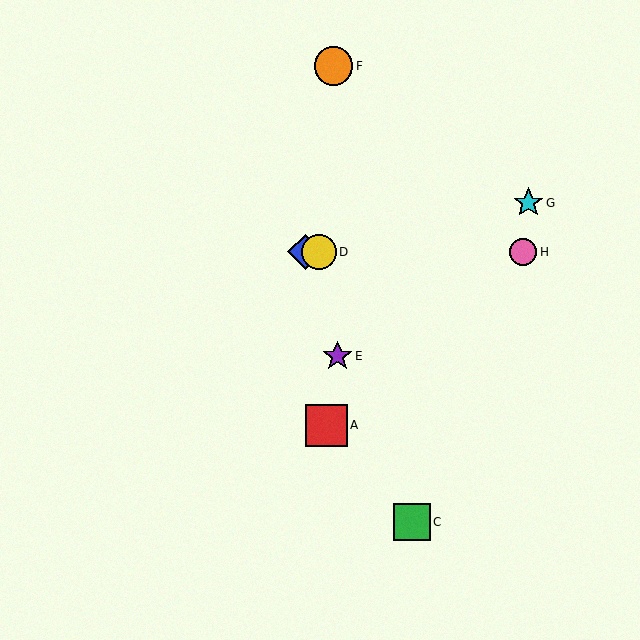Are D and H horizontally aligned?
Yes, both are at y≈252.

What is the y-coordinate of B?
Object B is at y≈252.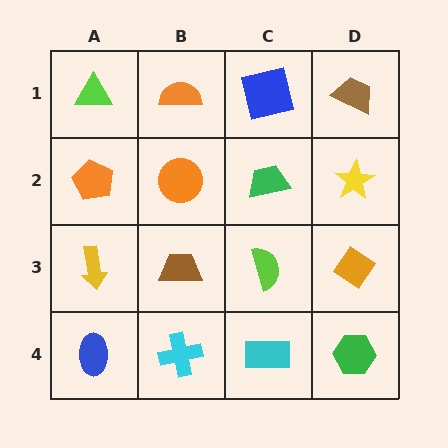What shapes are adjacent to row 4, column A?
A yellow arrow (row 3, column A), a cyan cross (row 4, column B).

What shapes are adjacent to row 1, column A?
An orange pentagon (row 2, column A), an orange semicircle (row 1, column B).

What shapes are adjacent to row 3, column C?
A green trapezoid (row 2, column C), a cyan rectangle (row 4, column C), a brown trapezoid (row 3, column B), an orange diamond (row 3, column D).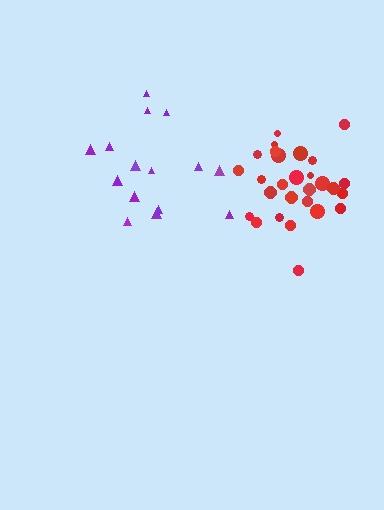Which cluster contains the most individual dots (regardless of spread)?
Red (29).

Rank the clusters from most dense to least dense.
red, purple.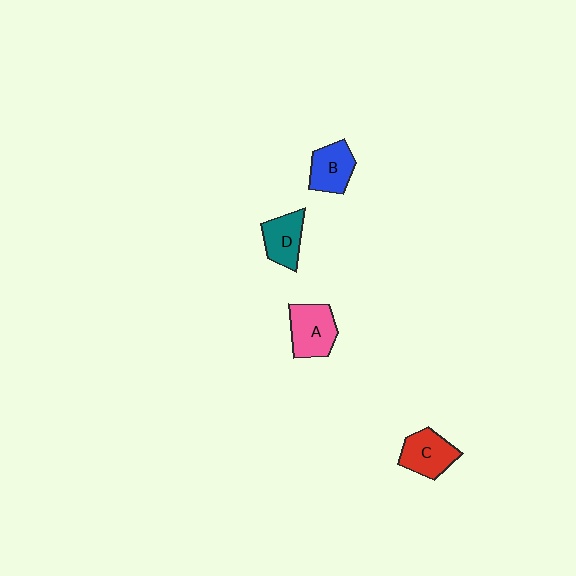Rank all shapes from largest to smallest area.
From largest to smallest: A (pink), C (red), B (blue), D (teal).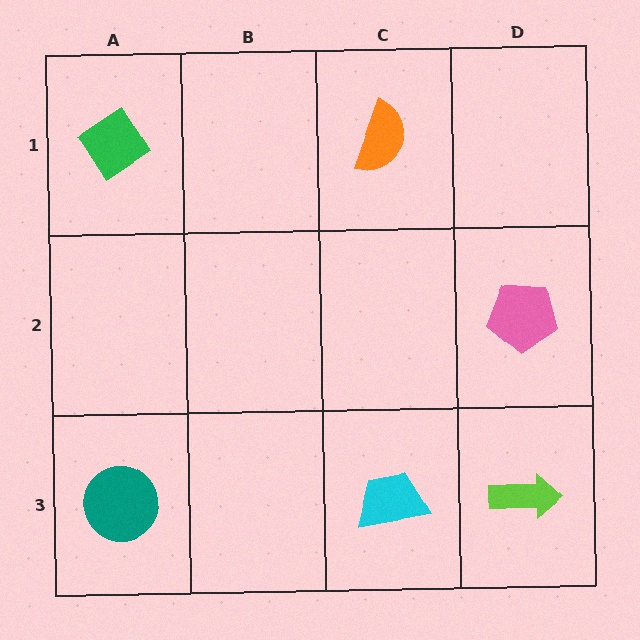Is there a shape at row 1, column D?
No, that cell is empty.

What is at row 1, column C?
An orange semicircle.